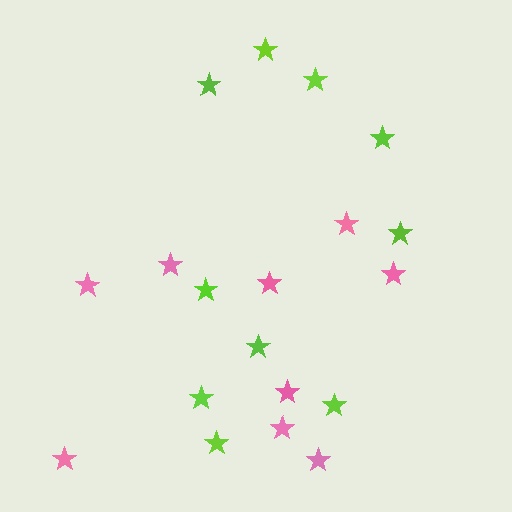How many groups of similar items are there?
There are 2 groups: one group of pink stars (9) and one group of lime stars (10).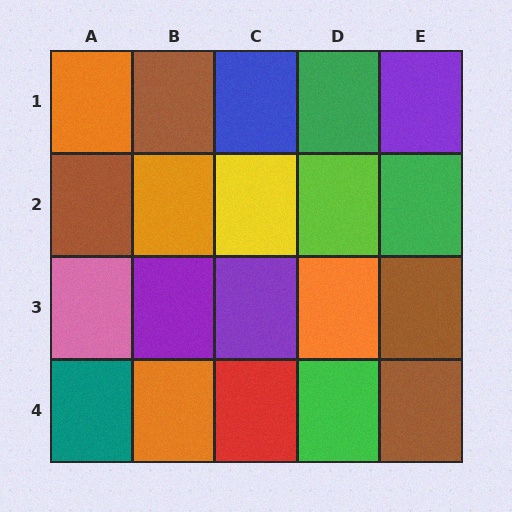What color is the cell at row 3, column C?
Purple.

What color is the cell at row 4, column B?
Orange.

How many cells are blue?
1 cell is blue.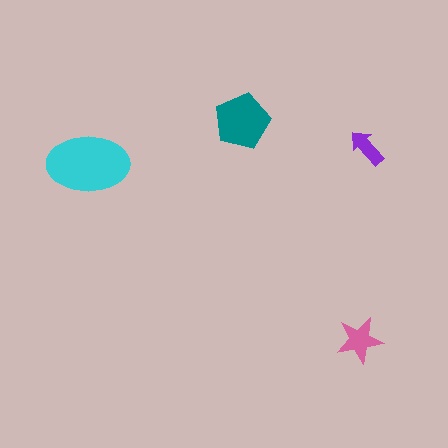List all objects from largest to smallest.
The cyan ellipse, the teal pentagon, the pink star, the purple arrow.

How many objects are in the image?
There are 4 objects in the image.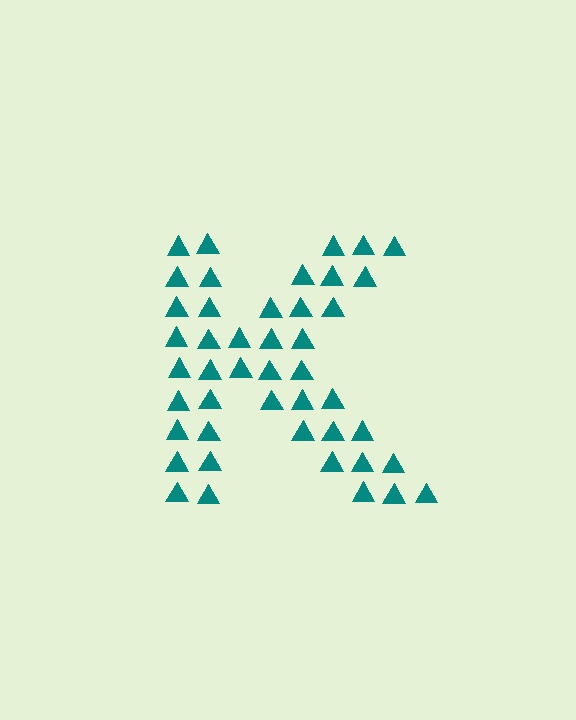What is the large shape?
The large shape is the letter K.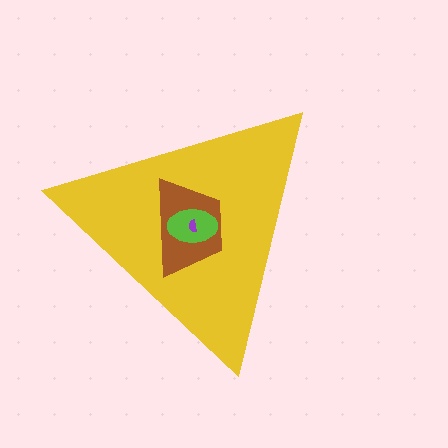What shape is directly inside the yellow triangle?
The brown trapezoid.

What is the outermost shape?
The yellow triangle.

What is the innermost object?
The purple semicircle.